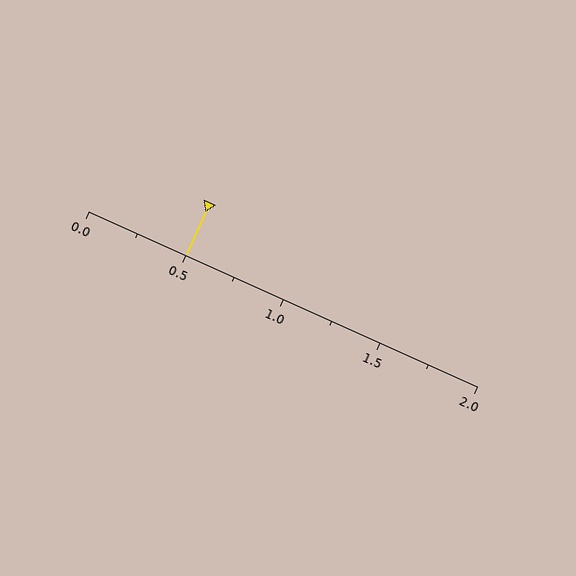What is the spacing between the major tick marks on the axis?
The major ticks are spaced 0.5 apart.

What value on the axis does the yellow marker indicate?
The marker indicates approximately 0.5.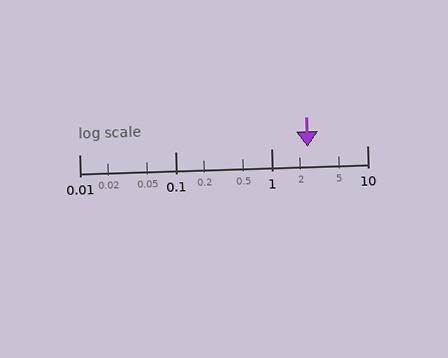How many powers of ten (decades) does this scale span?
The scale spans 3 decades, from 0.01 to 10.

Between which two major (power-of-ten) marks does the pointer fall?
The pointer is between 1 and 10.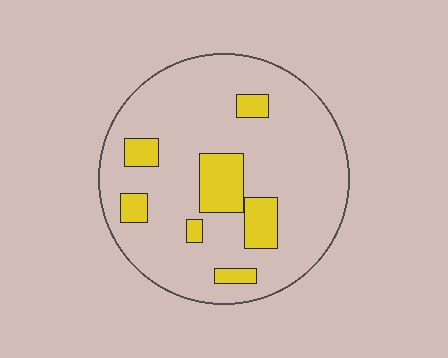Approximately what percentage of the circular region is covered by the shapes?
Approximately 15%.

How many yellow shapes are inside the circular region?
7.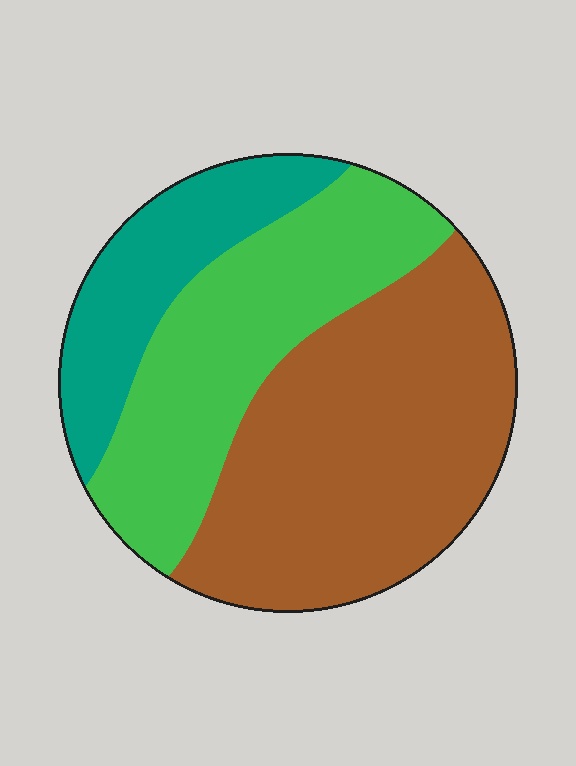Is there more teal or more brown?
Brown.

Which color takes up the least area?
Teal, at roughly 20%.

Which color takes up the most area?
Brown, at roughly 50%.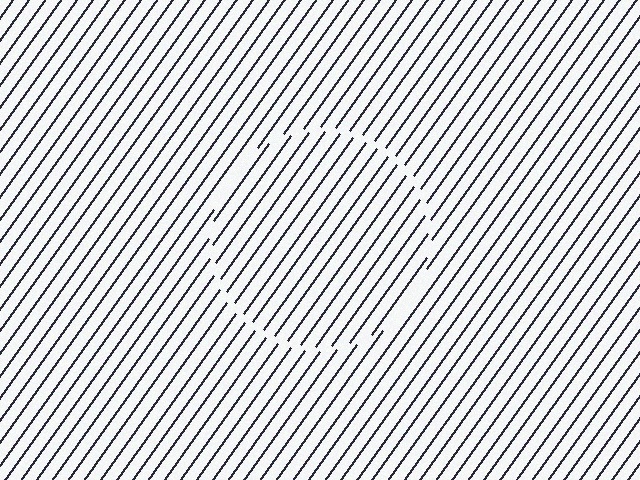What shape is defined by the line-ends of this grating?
An illusory circle. The interior of the shape contains the same grating, shifted by half a period — the contour is defined by the phase discontinuity where line-ends from the inner and outer gratings abut.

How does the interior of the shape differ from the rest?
The interior of the shape contains the same grating, shifted by half a period — the contour is defined by the phase discontinuity where line-ends from the inner and outer gratings abut.